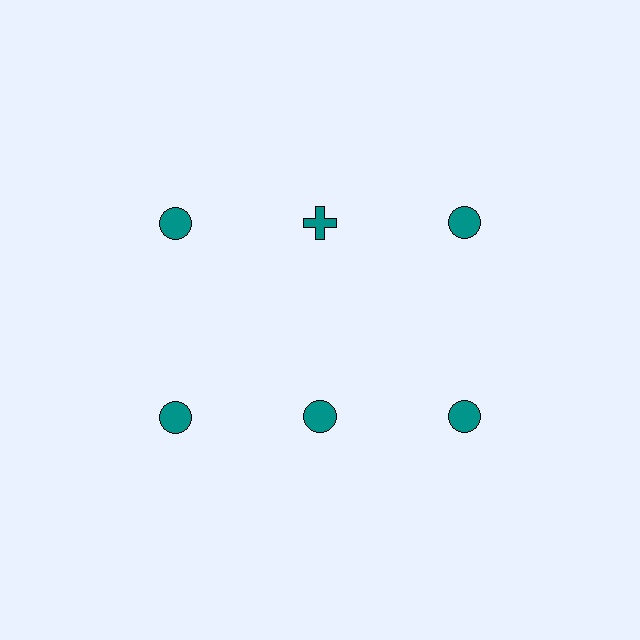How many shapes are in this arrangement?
There are 6 shapes arranged in a grid pattern.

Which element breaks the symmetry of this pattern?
The teal cross in the top row, second from left column breaks the symmetry. All other shapes are teal circles.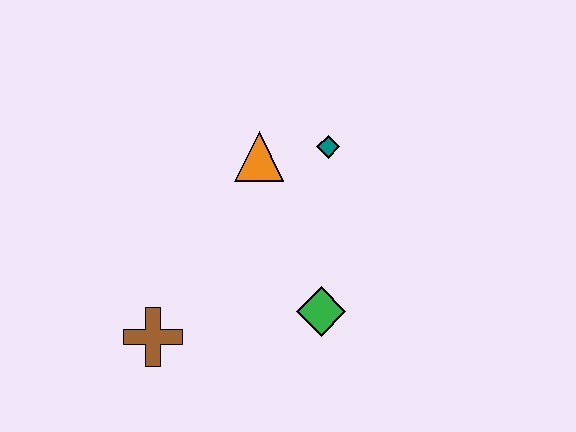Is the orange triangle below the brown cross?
No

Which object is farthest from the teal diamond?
The brown cross is farthest from the teal diamond.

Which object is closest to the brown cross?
The green diamond is closest to the brown cross.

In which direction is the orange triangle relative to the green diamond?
The orange triangle is above the green diamond.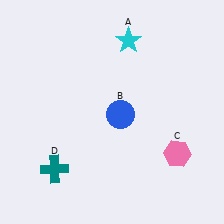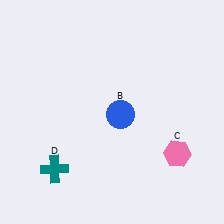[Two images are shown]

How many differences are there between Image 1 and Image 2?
There is 1 difference between the two images.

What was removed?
The cyan star (A) was removed in Image 2.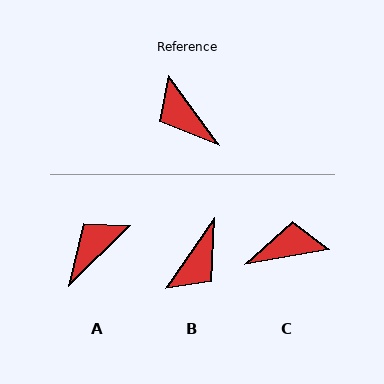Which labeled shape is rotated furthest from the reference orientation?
C, about 116 degrees away.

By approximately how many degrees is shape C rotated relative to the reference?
Approximately 116 degrees clockwise.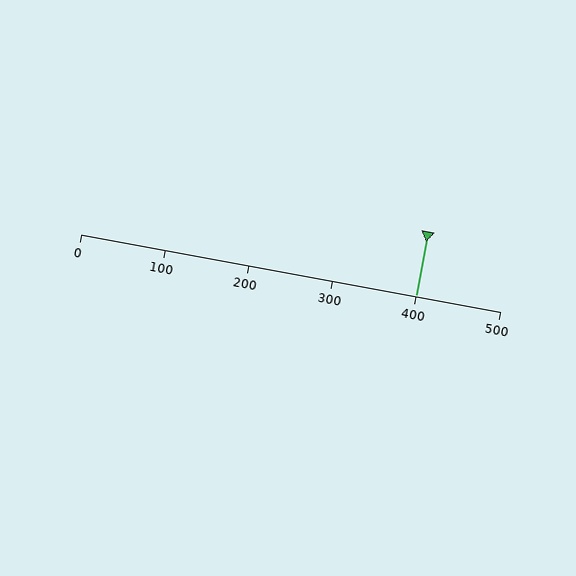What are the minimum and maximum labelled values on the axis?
The axis runs from 0 to 500.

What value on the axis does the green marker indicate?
The marker indicates approximately 400.